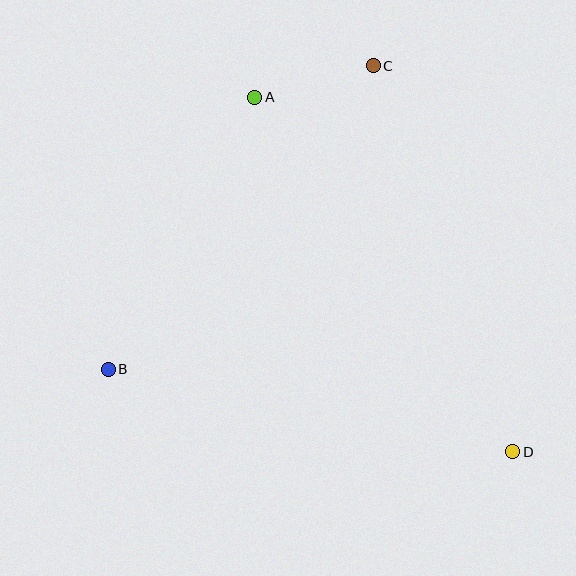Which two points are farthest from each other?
Points A and D are farthest from each other.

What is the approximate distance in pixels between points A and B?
The distance between A and B is approximately 309 pixels.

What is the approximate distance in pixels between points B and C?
The distance between B and C is approximately 403 pixels.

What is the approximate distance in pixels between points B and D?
The distance between B and D is approximately 413 pixels.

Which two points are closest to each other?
Points A and C are closest to each other.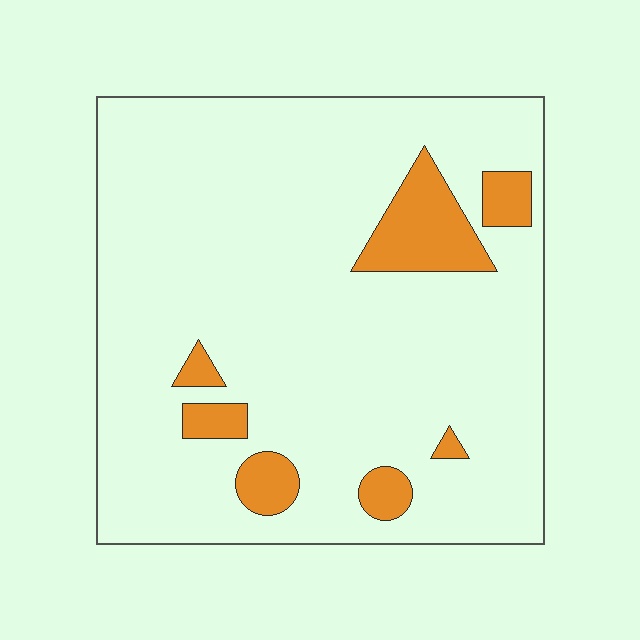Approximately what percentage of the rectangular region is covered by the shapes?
Approximately 10%.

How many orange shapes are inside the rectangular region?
7.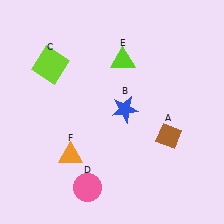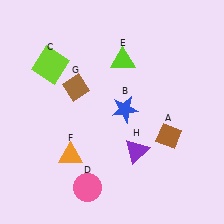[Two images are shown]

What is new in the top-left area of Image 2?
A brown diamond (G) was added in the top-left area of Image 2.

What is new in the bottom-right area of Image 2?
A purple triangle (H) was added in the bottom-right area of Image 2.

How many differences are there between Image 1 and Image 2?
There are 2 differences between the two images.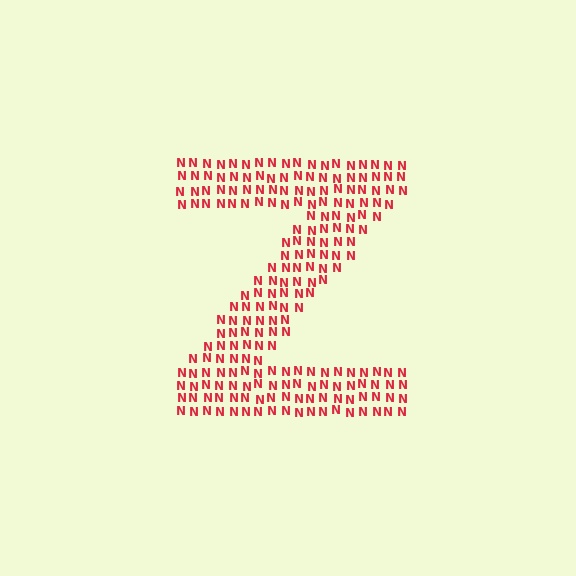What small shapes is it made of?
It is made of small letter N's.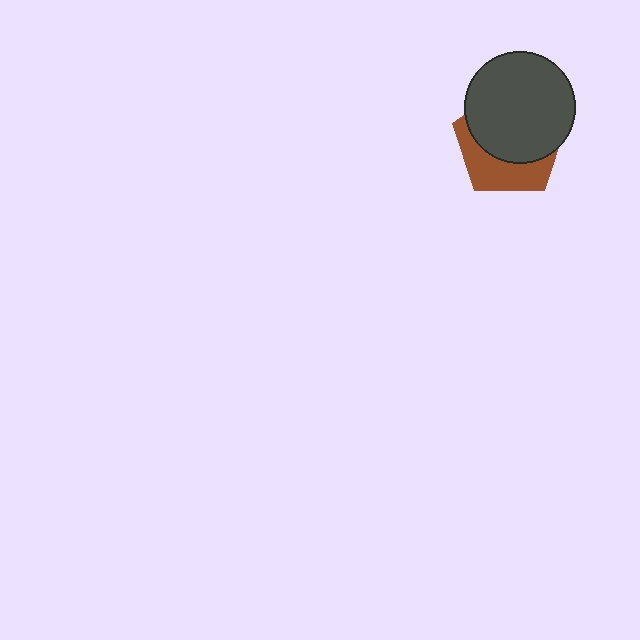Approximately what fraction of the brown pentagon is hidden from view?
Roughly 62% of the brown pentagon is hidden behind the dark gray circle.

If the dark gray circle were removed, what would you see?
You would see the complete brown pentagon.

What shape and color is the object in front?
The object in front is a dark gray circle.